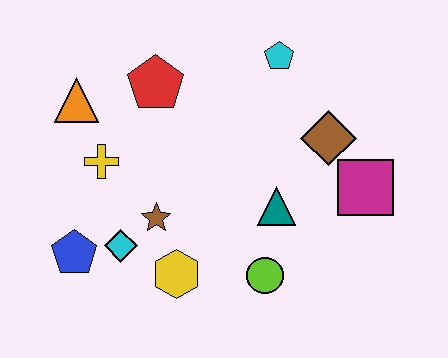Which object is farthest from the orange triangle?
The magenta square is farthest from the orange triangle.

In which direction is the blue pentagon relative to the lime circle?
The blue pentagon is to the left of the lime circle.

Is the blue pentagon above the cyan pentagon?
No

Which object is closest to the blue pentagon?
The cyan diamond is closest to the blue pentagon.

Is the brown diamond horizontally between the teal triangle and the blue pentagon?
No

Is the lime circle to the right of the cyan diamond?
Yes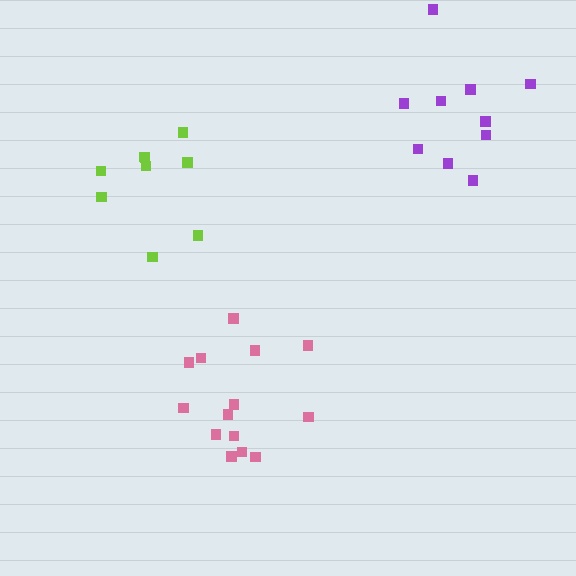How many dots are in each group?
Group 1: 9 dots, Group 2: 14 dots, Group 3: 10 dots (33 total).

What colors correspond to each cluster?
The clusters are colored: lime, pink, purple.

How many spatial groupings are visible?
There are 3 spatial groupings.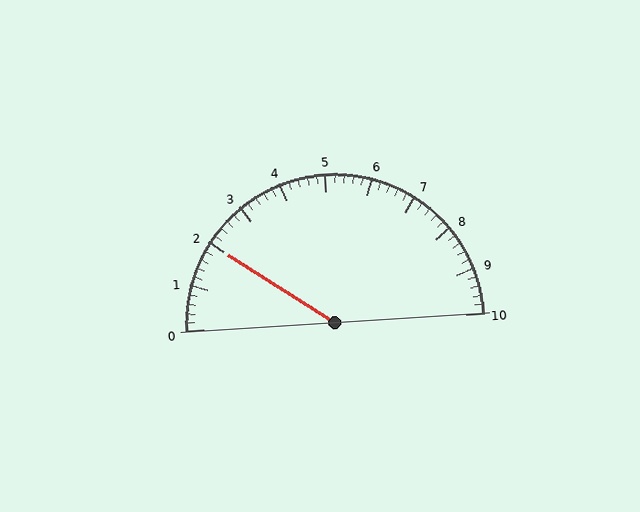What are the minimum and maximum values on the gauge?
The gauge ranges from 0 to 10.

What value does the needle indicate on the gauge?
The needle indicates approximately 2.0.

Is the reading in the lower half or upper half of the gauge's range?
The reading is in the lower half of the range (0 to 10).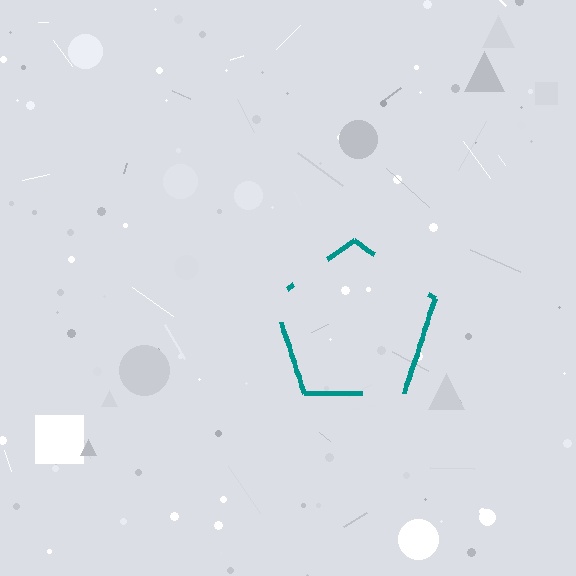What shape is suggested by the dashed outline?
The dashed outline suggests a pentagon.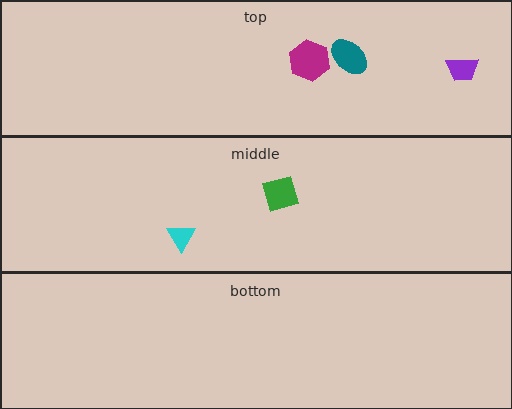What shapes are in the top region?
The purple trapezoid, the teal ellipse, the magenta hexagon.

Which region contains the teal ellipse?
The top region.